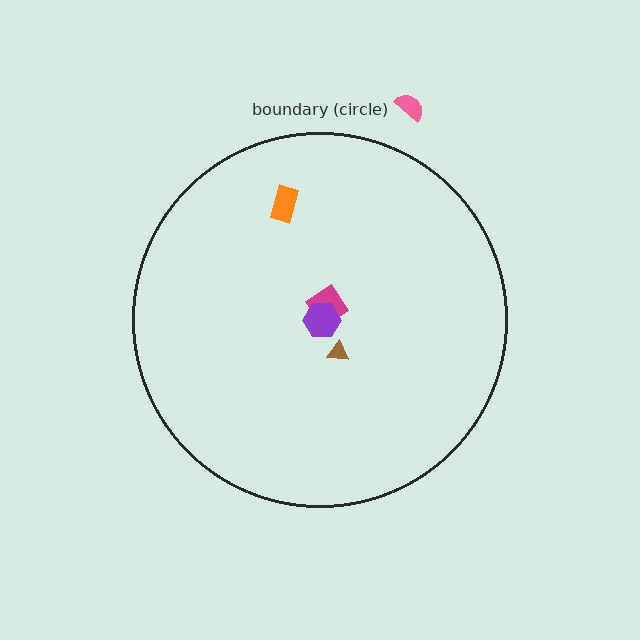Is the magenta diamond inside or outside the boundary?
Inside.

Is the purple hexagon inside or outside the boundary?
Inside.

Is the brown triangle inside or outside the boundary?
Inside.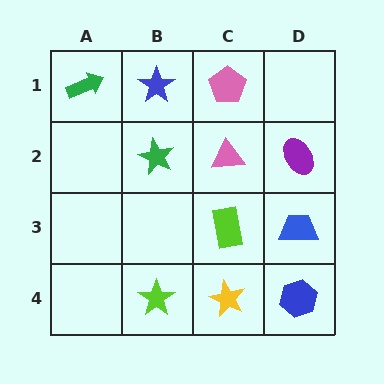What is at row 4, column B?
A lime star.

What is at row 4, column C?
A yellow star.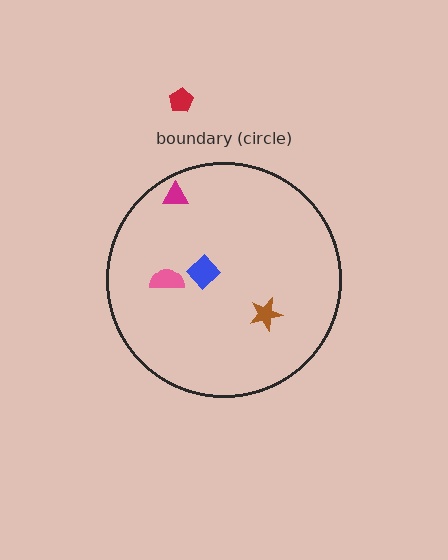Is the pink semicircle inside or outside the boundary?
Inside.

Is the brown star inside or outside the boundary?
Inside.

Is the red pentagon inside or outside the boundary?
Outside.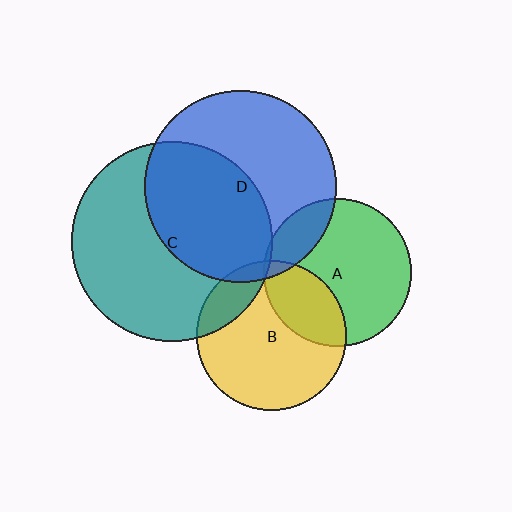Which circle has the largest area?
Circle C (teal).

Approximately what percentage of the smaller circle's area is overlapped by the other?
Approximately 30%.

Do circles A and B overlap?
Yes.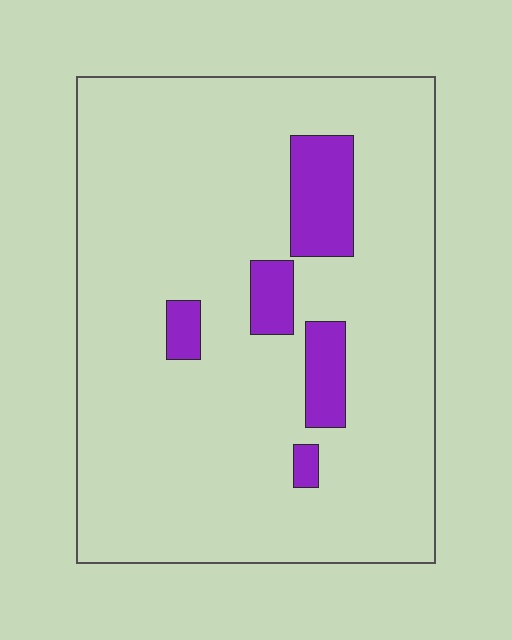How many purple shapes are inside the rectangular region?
5.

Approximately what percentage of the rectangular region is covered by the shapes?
Approximately 10%.